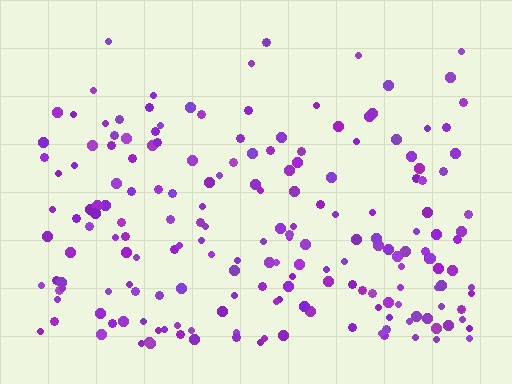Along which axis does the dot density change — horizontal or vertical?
Vertical.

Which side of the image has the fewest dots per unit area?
The top.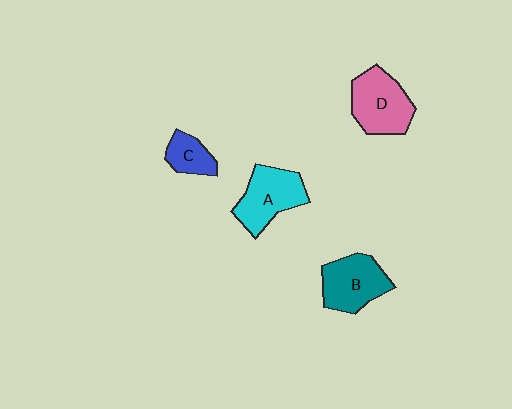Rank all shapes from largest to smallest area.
From largest to smallest: D (pink), A (cyan), B (teal), C (blue).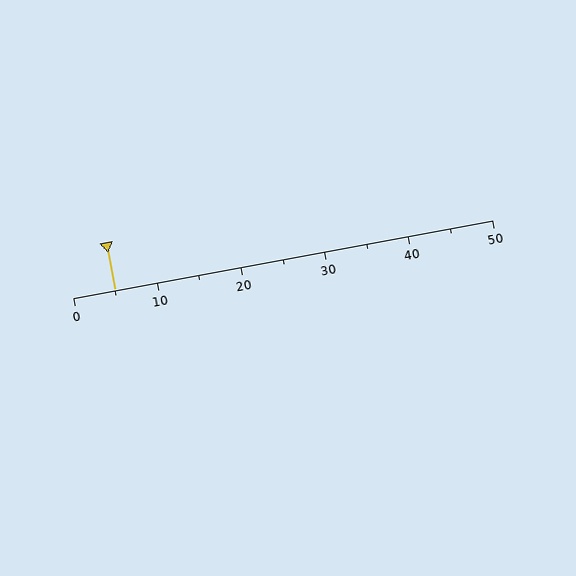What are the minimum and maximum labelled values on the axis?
The axis runs from 0 to 50.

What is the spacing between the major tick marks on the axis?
The major ticks are spaced 10 apart.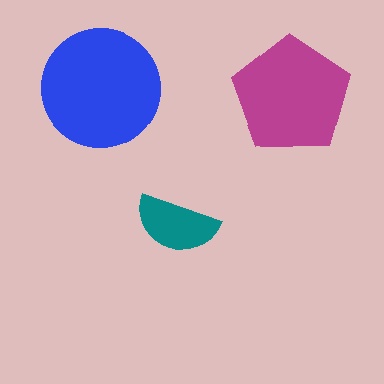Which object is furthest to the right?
The magenta pentagon is rightmost.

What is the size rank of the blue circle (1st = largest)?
1st.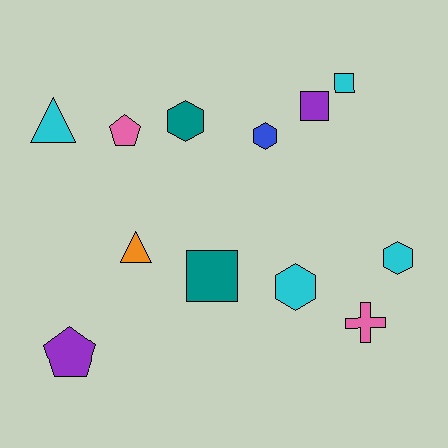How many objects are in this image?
There are 12 objects.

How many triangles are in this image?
There are 2 triangles.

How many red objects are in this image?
There are no red objects.